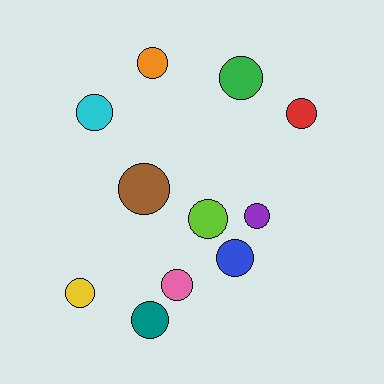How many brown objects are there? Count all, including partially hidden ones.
There is 1 brown object.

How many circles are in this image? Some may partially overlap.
There are 11 circles.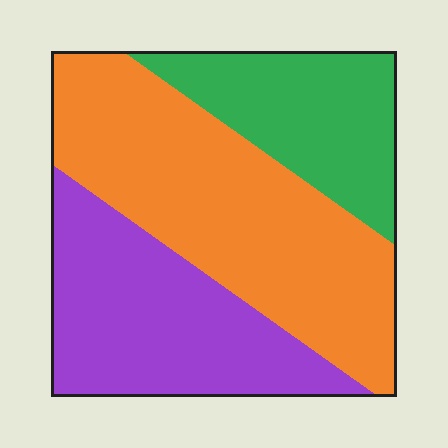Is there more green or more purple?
Purple.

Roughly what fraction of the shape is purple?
Purple takes up about one third (1/3) of the shape.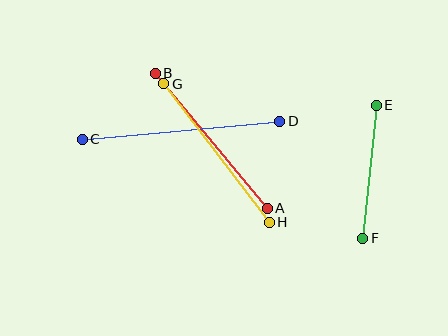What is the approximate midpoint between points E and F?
The midpoint is at approximately (370, 172) pixels.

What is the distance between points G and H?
The distance is approximately 174 pixels.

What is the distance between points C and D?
The distance is approximately 199 pixels.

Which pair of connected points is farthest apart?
Points C and D are farthest apart.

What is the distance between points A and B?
The distance is approximately 175 pixels.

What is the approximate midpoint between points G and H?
The midpoint is at approximately (216, 153) pixels.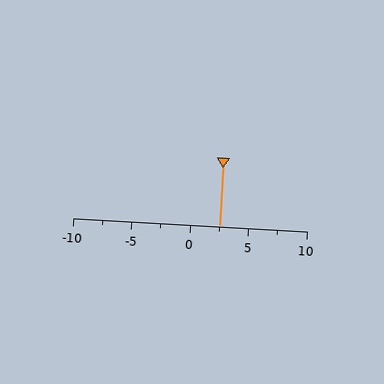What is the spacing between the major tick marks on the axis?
The major ticks are spaced 5 apart.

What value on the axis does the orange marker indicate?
The marker indicates approximately 2.5.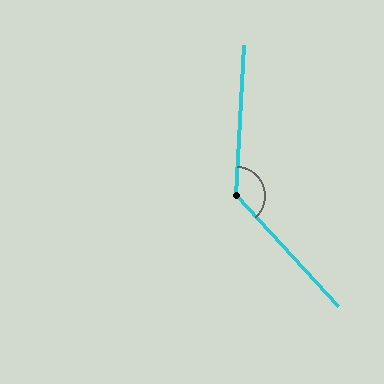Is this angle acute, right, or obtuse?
It is obtuse.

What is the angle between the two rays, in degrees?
Approximately 134 degrees.